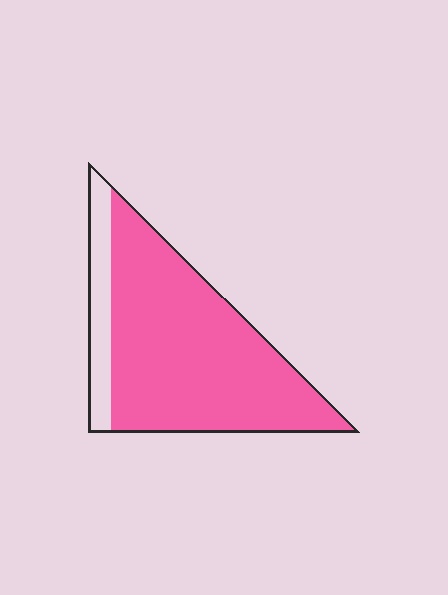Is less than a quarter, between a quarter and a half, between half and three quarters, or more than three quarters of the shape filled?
More than three quarters.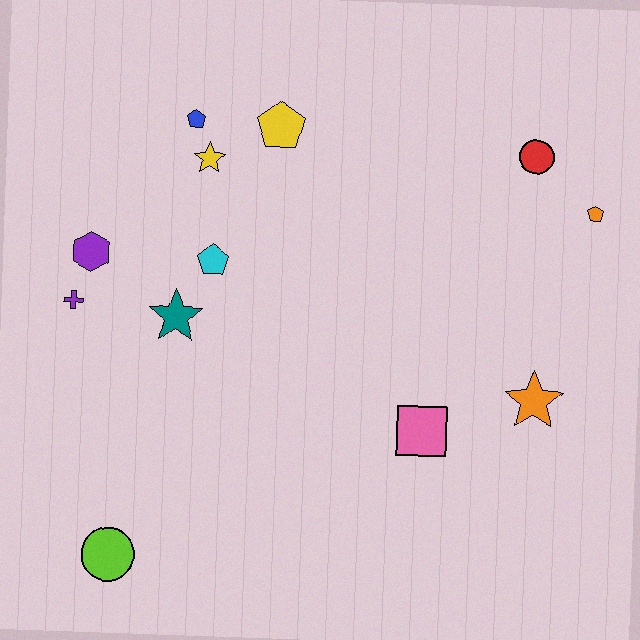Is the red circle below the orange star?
No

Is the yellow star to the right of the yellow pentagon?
No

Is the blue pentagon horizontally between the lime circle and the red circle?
Yes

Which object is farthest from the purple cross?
The orange pentagon is farthest from the purple cross.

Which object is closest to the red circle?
The orange pentagon is closest to the red circle.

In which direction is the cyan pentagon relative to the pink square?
The cyan pentagon is to the left of the pink square.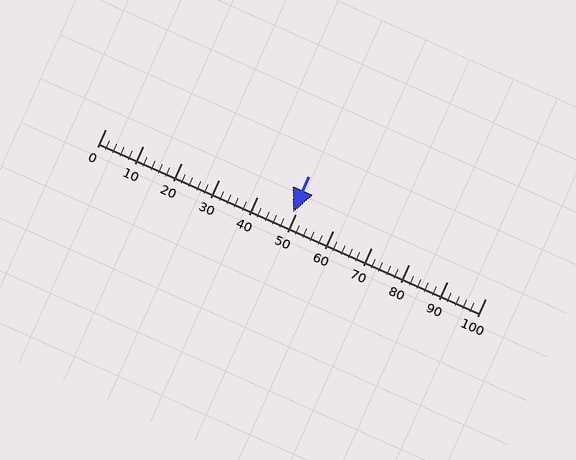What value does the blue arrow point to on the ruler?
The blue arrow points to approximately 50.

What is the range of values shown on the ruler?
The ruler shows values from 0 to 100.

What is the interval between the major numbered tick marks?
The major tick marks are spaced 10 units apart.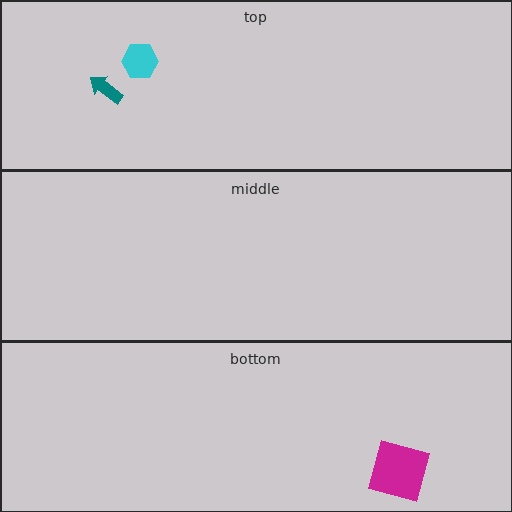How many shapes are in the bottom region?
1.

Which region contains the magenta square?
The bottom region.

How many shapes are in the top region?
2.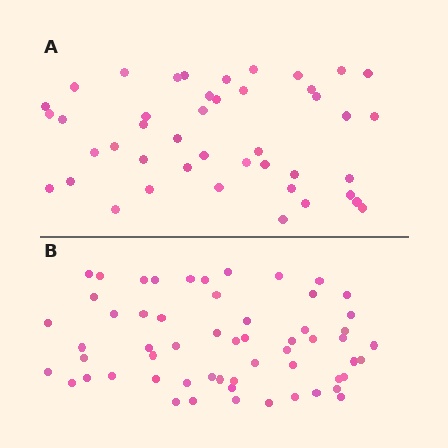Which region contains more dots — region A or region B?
Region B (the bottom region) has more dots.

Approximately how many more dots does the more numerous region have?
Region B has approximately 15 more dots than region A.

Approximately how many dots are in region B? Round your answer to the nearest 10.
About 60 dots. (The exact count is 58, which rounds to 60.)